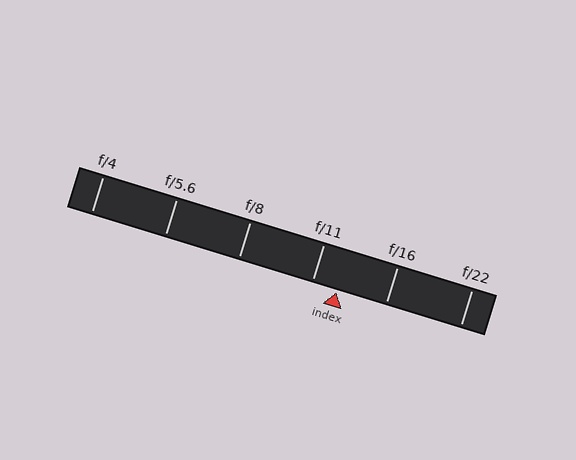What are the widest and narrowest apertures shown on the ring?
The widest aperture shown is f/4 and the narrowest is f/22.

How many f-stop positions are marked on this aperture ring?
There are 6 f-stop positions marked.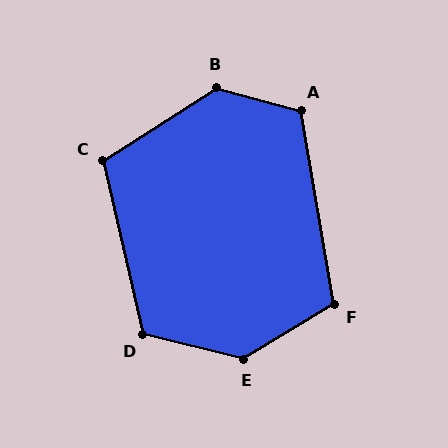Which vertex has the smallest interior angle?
C, at approximately 110 degrees.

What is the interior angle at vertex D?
Approximately 117 degrees (obtuse).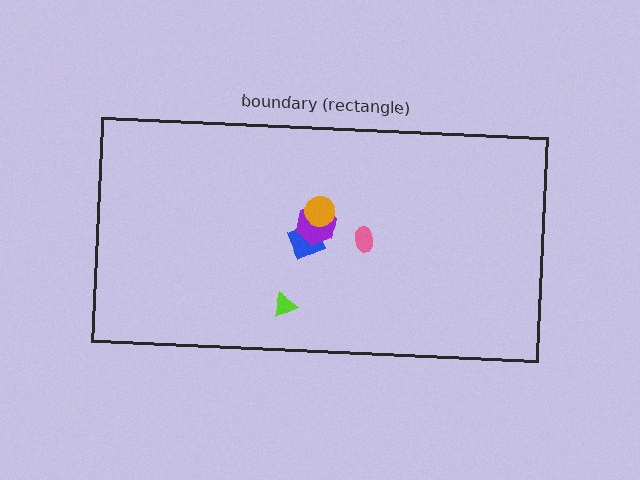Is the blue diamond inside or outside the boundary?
Inside.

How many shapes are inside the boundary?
5 inside, 0 outside.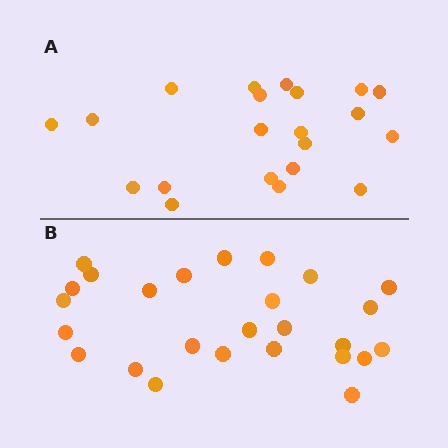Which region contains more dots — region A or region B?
Region B (the bottom region) has more dots.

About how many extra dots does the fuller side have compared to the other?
Region B has about 5 more dots than region A.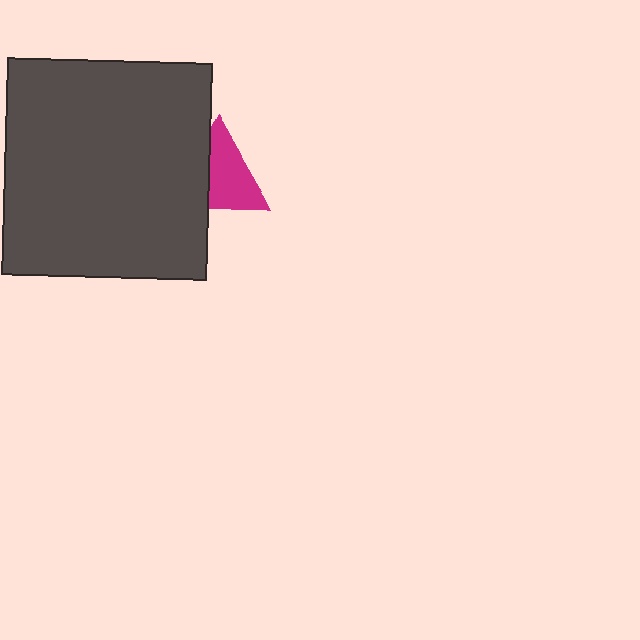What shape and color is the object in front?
The object in front is a dark gray rectangle.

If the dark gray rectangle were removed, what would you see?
You would see the complete magenta triangle.